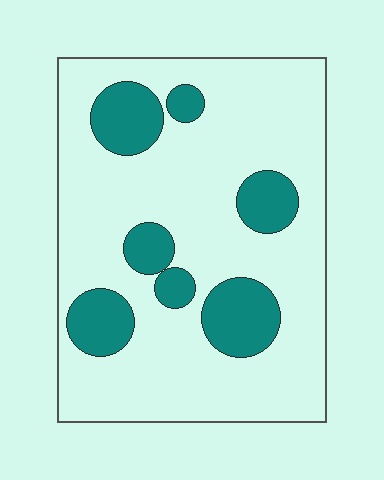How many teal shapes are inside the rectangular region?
7.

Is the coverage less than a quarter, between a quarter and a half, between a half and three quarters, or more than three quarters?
Less than a quarter.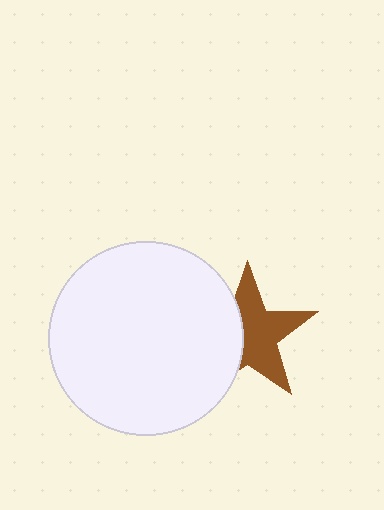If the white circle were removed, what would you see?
You would see the complete brown star.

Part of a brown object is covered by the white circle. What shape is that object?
It is a star.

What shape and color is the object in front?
The object in front is a white circle.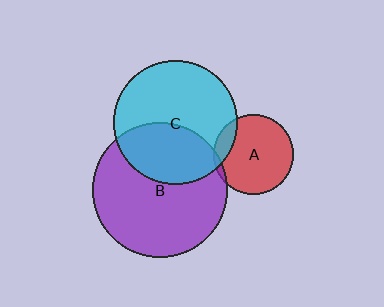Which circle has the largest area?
Circle B (purple).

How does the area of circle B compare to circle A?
Approximately 2.8 times.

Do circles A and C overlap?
Yes.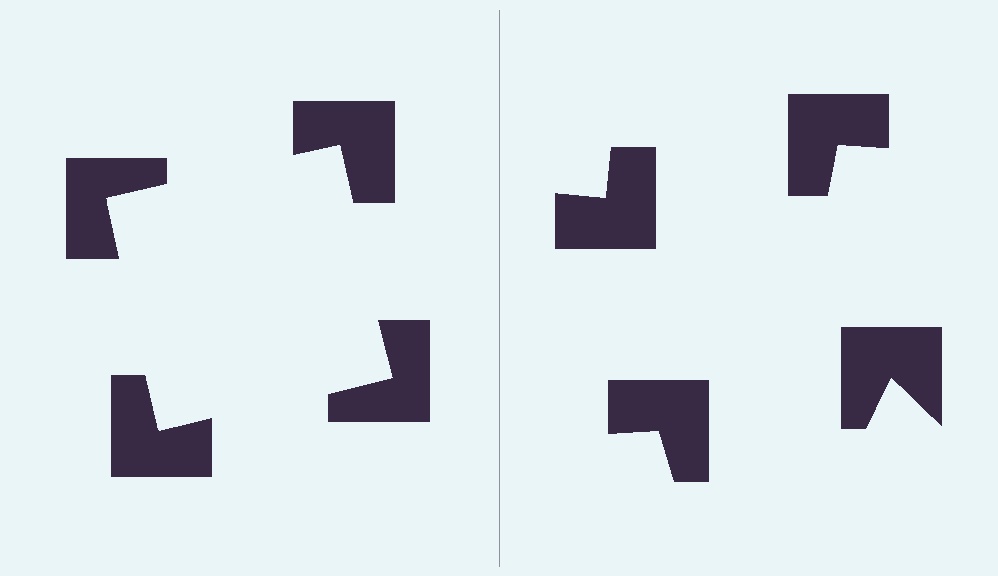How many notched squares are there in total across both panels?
8 — 4 on each side.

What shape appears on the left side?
An illusory square.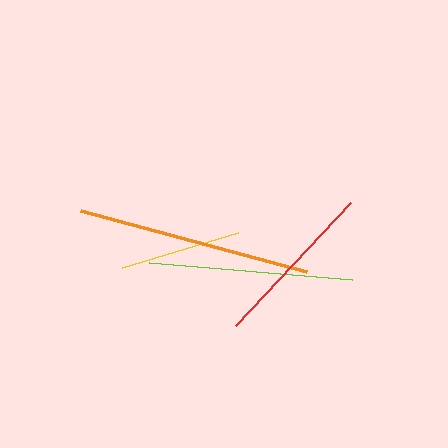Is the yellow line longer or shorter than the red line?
The red line is longer than the yellow line.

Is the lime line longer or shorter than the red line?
The lime line is longer than the red line.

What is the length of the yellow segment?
The yellow segment is approximately 121 pixels long.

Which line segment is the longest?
The orange line is the longest at approximately 234 pixels.